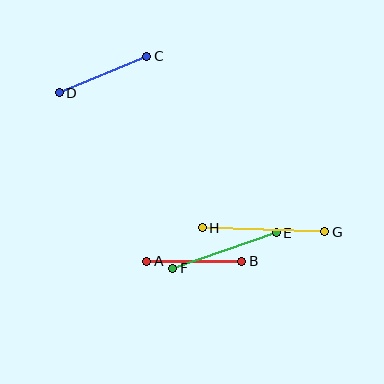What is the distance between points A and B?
The distance is approximately 95 pixels.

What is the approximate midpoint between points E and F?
The midpoint is at approximately (225, 251) pixels.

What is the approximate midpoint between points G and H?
The midpoint is at approximately (263, 230) pixels.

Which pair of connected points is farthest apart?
Points G and H are farthest apart.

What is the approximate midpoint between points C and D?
The midpoint is at approximately (103, 74) pixels.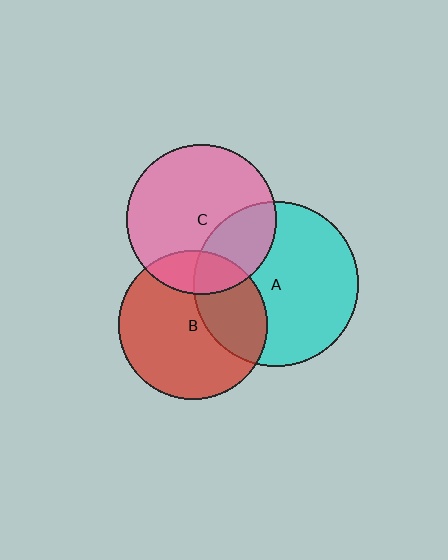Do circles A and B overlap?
Yes.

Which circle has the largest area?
Circle A (cyan).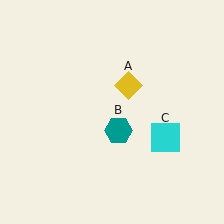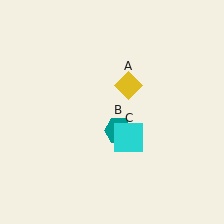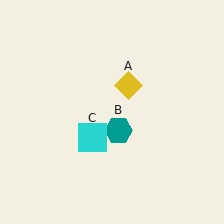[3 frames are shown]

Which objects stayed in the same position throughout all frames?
Yellow diamond (object A) and teal hexagon (object B) remained stationary.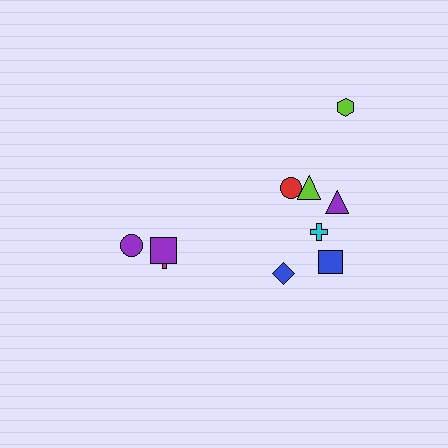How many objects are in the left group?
There are 3 objects.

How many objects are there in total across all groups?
There are 10 objects.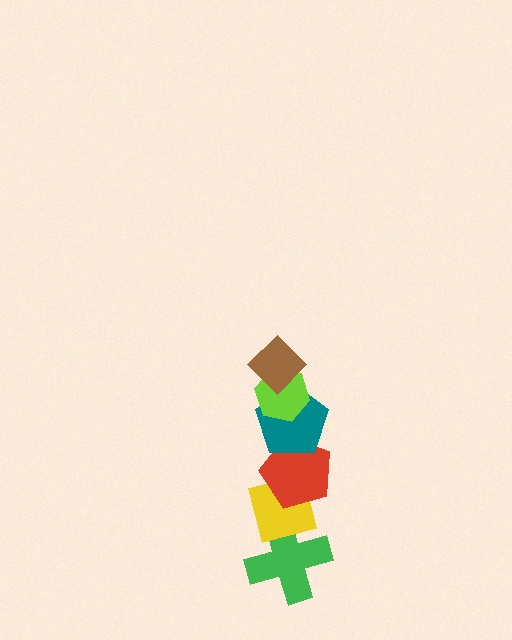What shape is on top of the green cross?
The yellow diamond is on top of the green cross.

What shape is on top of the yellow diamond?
The red pentagon is on top of the yellow diamond.